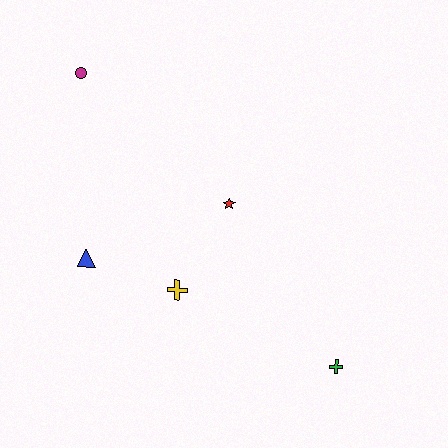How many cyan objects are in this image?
There are no cyan objects.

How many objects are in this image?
There are 5 objects.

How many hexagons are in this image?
There are no hexagons.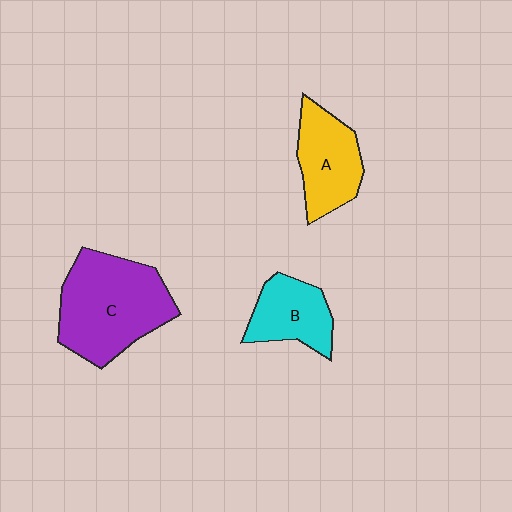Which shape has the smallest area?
Shape B (cyan).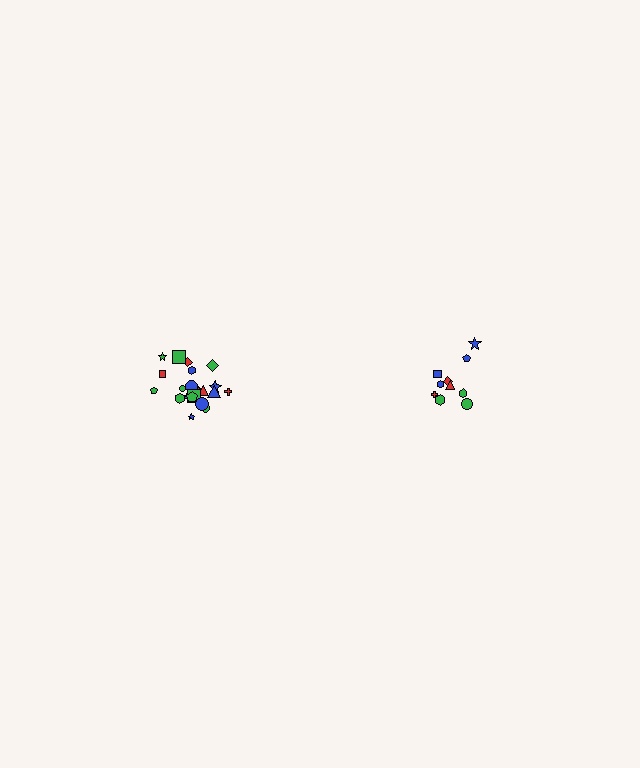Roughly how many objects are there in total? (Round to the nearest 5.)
Roughly 30 objects in total.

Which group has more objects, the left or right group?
The left group.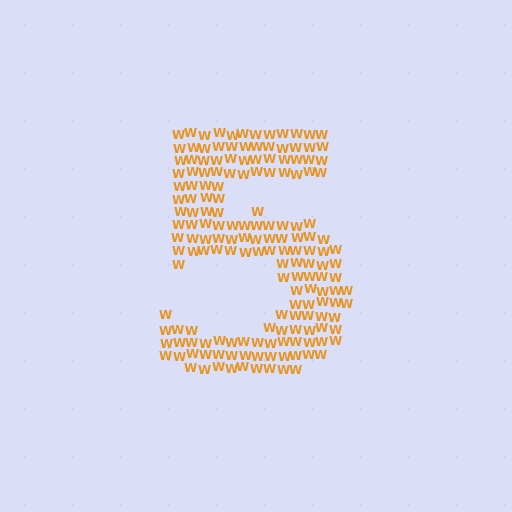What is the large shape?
The large shape is the digit 5.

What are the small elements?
The small elements are letter W's.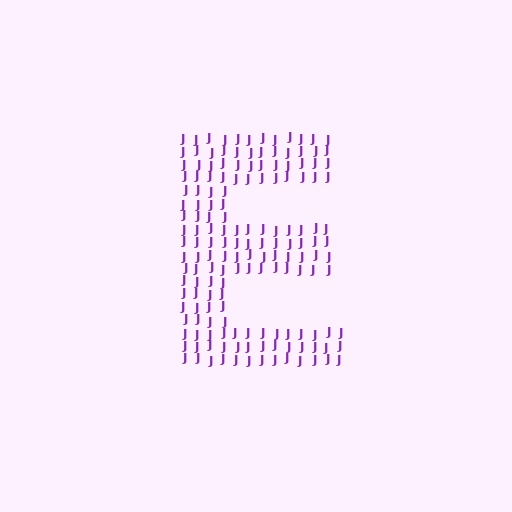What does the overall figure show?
The overall figure shows the letter E.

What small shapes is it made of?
It is made of small letter J's.